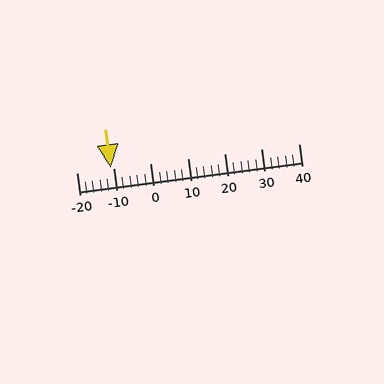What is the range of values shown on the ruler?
The ruler shows values from -20 to 40.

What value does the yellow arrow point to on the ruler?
The yellow arrow points to approximately -11.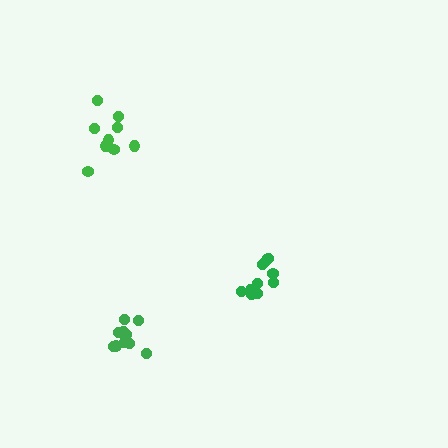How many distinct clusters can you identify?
There are 3 distinct clusters.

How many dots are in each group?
Group 1: 9 dots, Group 2: 10 dots, Group 3: 10 dots (29 total).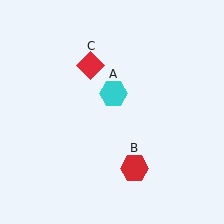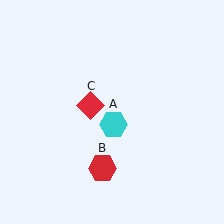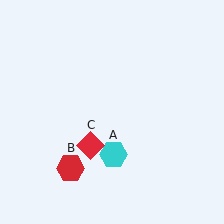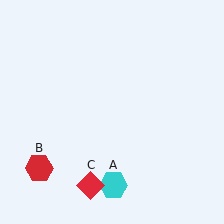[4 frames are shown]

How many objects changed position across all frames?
3 objects changed position: cyan hexagon (object A), red hexagon (object B), red diamond (object C).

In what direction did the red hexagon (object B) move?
The red hexagon (object B) moved left.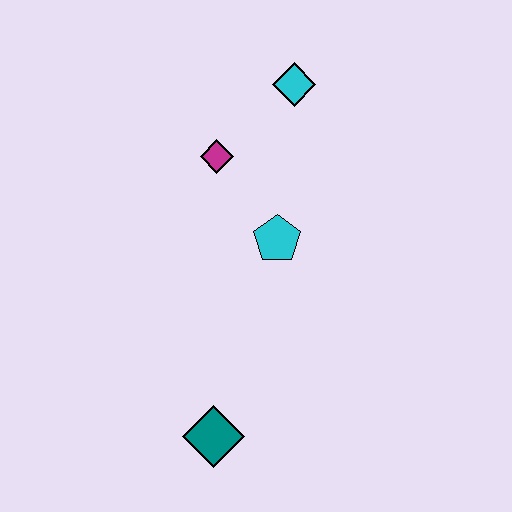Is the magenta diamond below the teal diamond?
No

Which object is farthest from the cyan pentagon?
The teal diamond is farthest from the cyan pentagon.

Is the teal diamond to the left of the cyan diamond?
Yes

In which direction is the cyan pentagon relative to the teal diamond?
The cyan pentagon is above the teal diamond.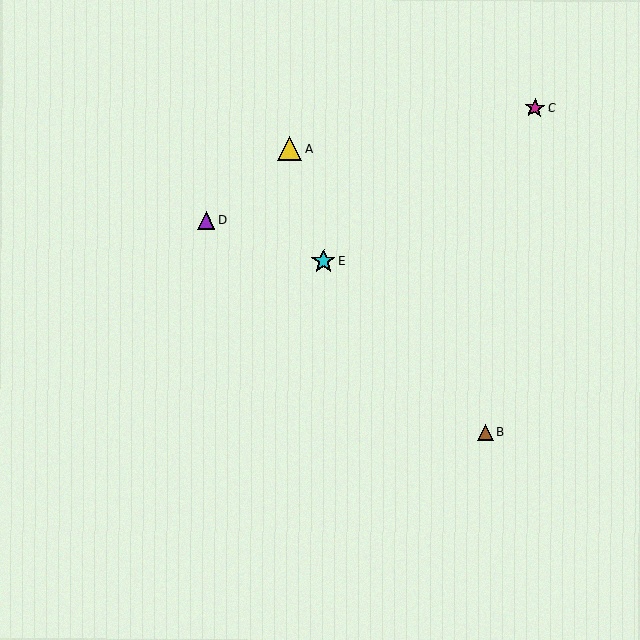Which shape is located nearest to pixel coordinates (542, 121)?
The magenta star (labeled C) at (535, 108) is nearest to that location.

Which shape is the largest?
The yellow triangle (labeled A) is the largest.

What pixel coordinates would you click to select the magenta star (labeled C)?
Click at (535, 108) to select the magenta star C.